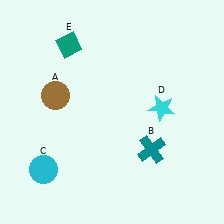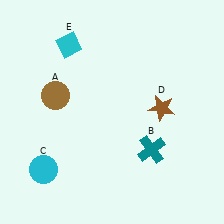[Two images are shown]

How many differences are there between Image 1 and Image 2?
There are 2 differences between the two images.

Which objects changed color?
D changed from cyan to brown. E changed from teal to cyan.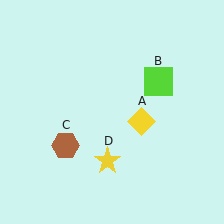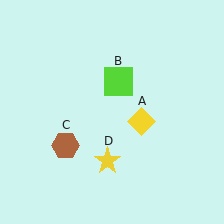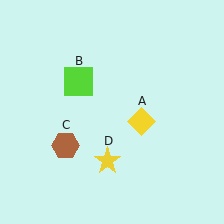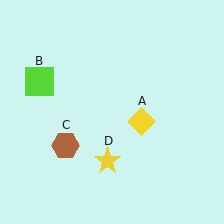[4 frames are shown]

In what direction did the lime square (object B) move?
The lime square (object B) moved left.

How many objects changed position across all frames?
1 object changed position: lime square (object B).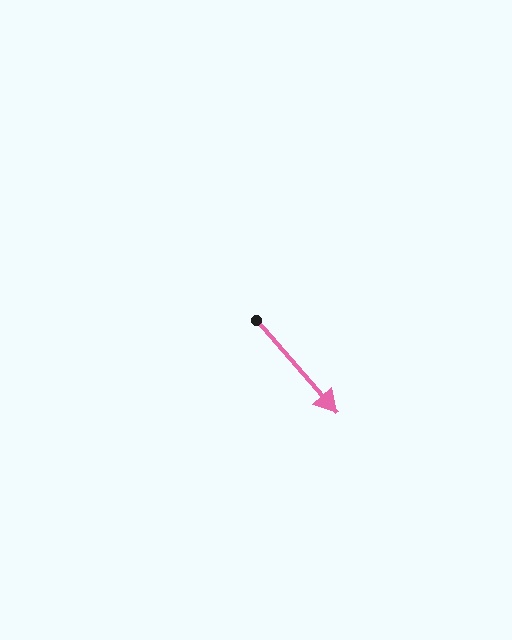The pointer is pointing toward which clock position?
Roughly 5 o'clock.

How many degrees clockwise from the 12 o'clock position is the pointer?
Approximately 139 degrees.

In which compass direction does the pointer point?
Southeast.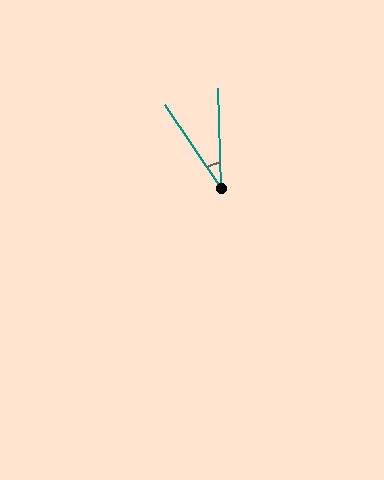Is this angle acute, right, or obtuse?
It is acute.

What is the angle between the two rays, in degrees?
Approximately 33 degrees.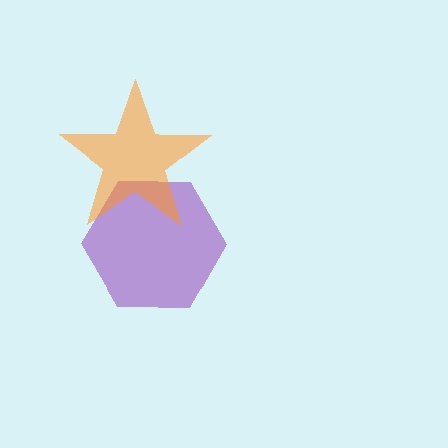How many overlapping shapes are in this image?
There are 2 overlapping shapes in the image.